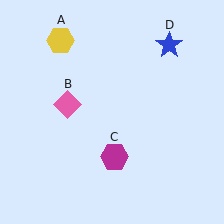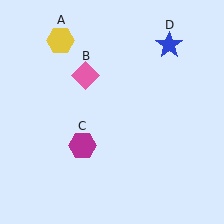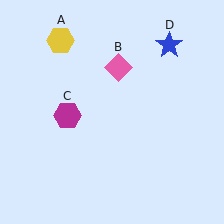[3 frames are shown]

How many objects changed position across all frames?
2 objects changed position: pink diamond (object B), magenta hexagon (object C).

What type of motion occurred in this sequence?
The pink diamond (object B), magenta hexagon (object C) rotated clockwise around the center of the scene.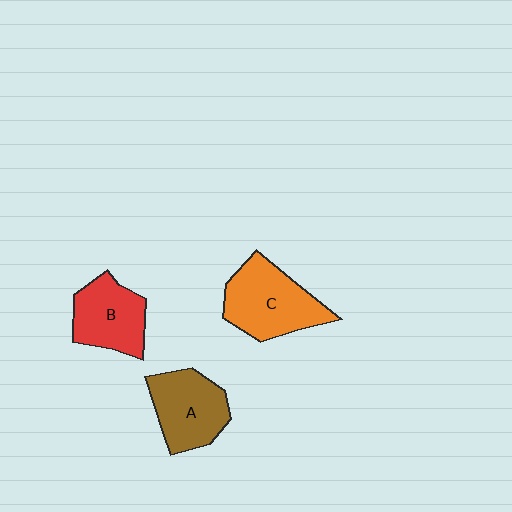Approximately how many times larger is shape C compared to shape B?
Approximately 1.2 times.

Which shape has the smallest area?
Shape B (red).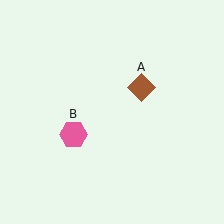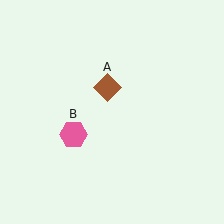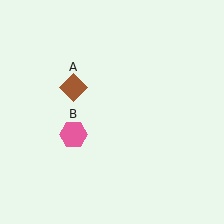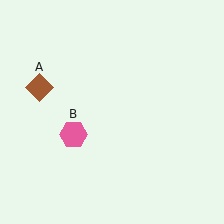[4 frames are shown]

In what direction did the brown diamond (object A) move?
The brown diamond (object A) moved left.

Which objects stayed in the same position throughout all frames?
Pink hexagon (object B) remained stationary.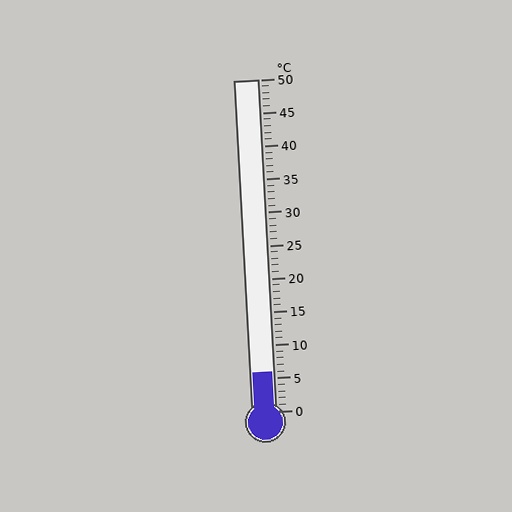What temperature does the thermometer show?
The thermometer shows approximately 6°C.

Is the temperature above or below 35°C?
The temperature is below 35°C.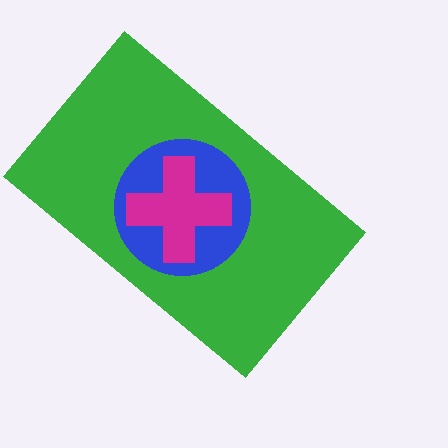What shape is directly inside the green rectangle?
The blue circle.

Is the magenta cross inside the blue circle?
Yes.